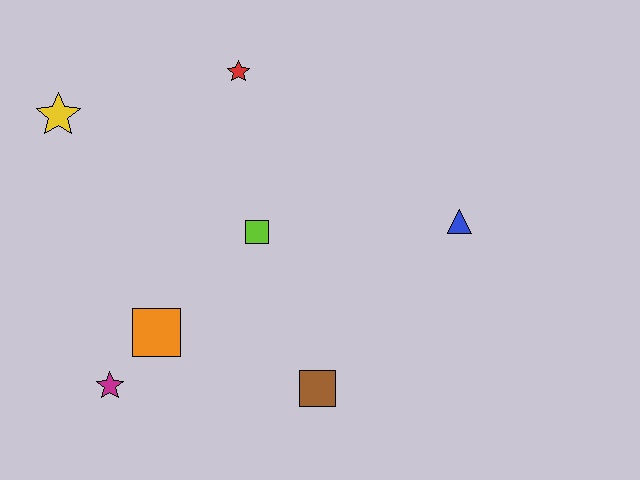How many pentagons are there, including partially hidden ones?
There are no pentagons.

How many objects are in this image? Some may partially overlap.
There are 7 objects.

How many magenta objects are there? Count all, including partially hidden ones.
There is 1 magenta object.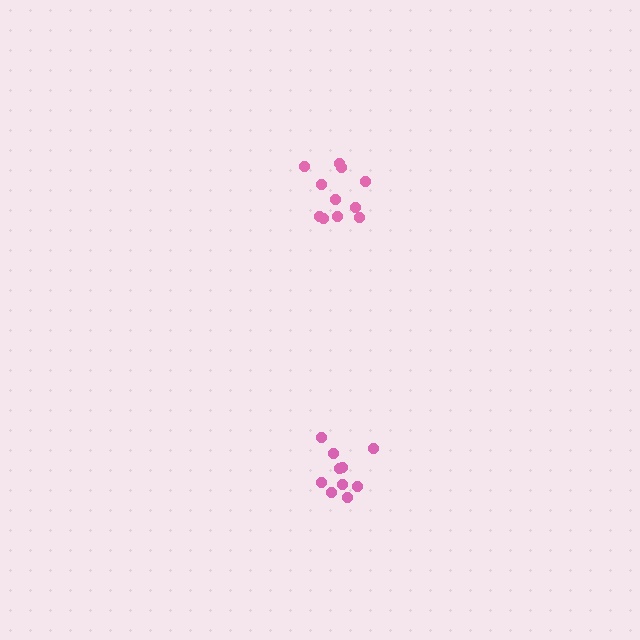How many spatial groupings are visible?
There are 2 spatial groupings.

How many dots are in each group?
Group 1: 11 dots, Group 2: 10 dots (21 total).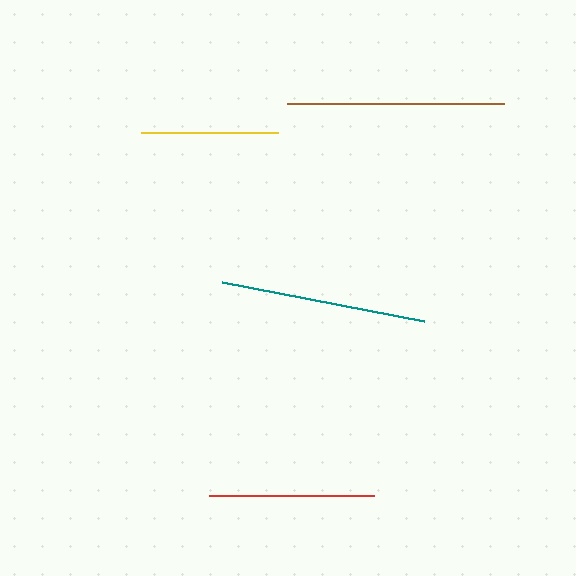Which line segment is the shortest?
The yellow line is the shortest at approximately 137 pixels.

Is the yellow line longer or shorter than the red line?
The red line is longer than the yellow line.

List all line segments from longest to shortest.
From longest to shortest: brown, teal, red, yellow.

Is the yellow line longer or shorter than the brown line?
The brown line is longer than the yellow line.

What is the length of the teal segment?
The teal segment is approximately 205 pixels long.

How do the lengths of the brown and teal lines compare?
The brown and teal lines are approximately the same length.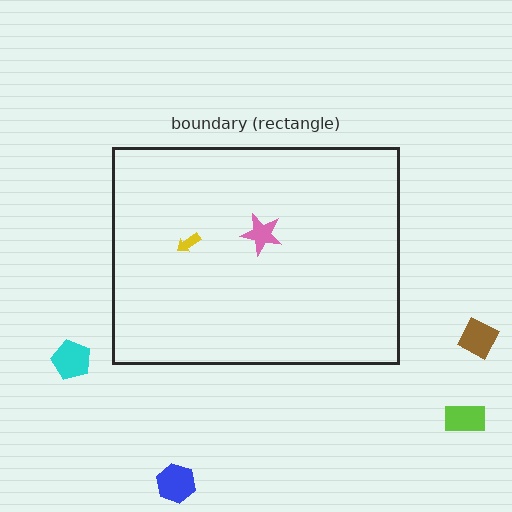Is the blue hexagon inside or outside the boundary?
Outside.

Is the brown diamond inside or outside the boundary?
Outside.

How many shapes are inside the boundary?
2 inside, 4 outside.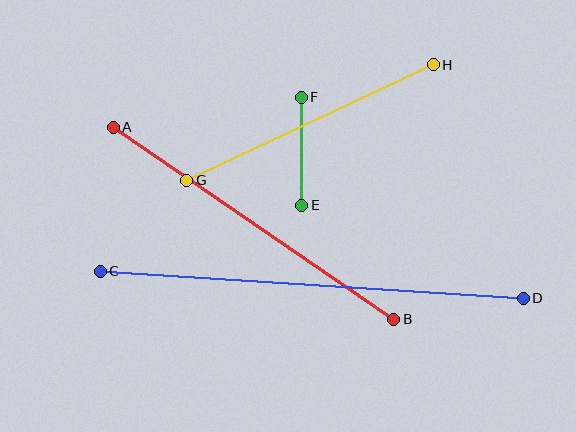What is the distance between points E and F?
The distance is approximately 108 pixels.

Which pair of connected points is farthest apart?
Points C and D are farthest apart.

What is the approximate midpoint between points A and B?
The midpoint is at approximately (253, 223) pixels.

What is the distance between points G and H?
The distance is approximately 272 pixels.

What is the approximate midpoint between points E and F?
The midpoint is at approximately (302, 151) pixels.